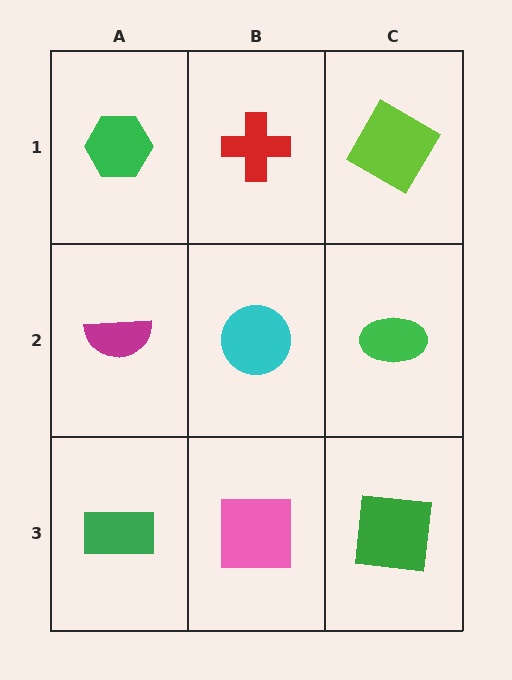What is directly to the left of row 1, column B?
A green hexagon.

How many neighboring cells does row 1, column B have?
3.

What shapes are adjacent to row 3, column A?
A magenta semicircle (row 2, column A), a pink square (row 3, column B).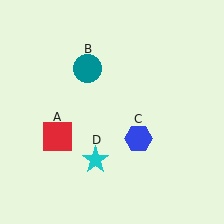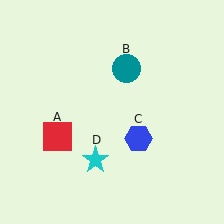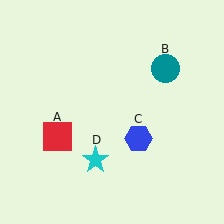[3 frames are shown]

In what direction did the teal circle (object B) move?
The teal circle (object B) moved right.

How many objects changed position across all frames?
1 object changed position: teal circle (object B).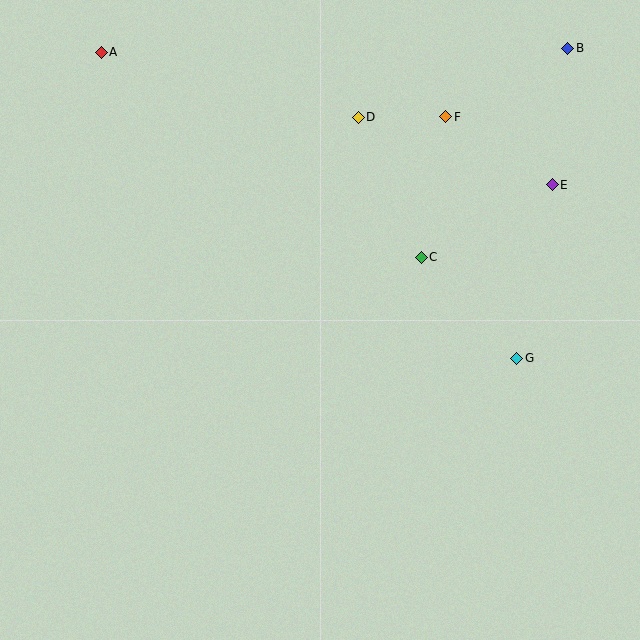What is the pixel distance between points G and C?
The distance between G and C is 139 pixels.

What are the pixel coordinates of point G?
Point G is at (517, 358).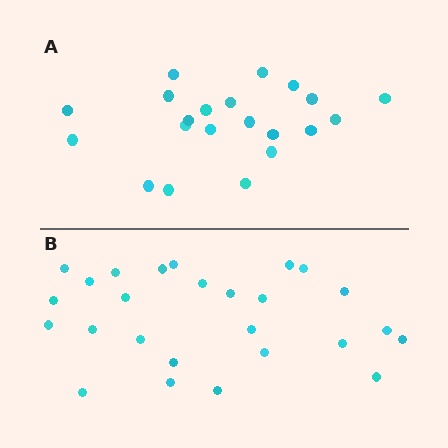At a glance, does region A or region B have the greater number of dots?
Region B (the bottom region) has more dots.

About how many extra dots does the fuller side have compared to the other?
Region B has about 5 more dots than region A.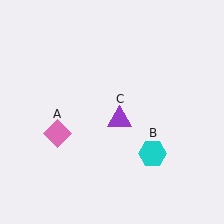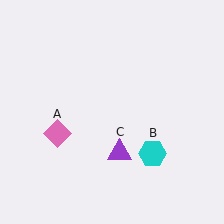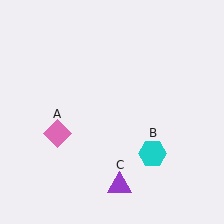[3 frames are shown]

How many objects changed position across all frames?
1 object changed position: purple triangle (object C).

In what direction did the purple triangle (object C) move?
The purple triangle (object C) moved down.